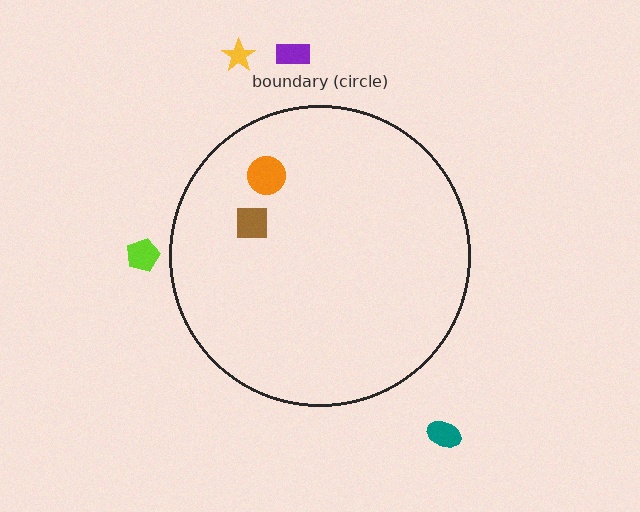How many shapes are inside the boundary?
2 inside, 4 outside.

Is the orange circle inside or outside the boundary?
Inside.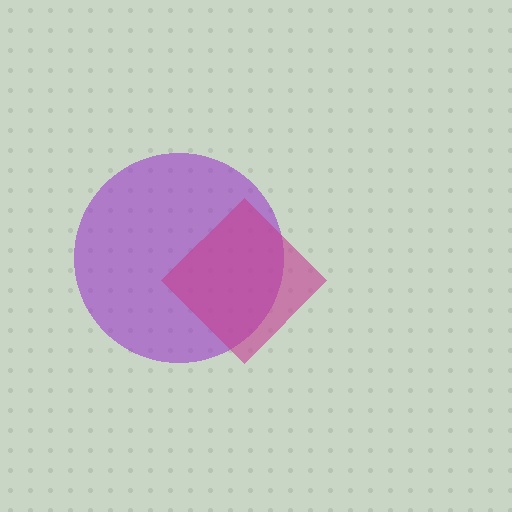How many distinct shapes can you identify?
There are 2 distinct shapes: a purple circle, a magenta diamond.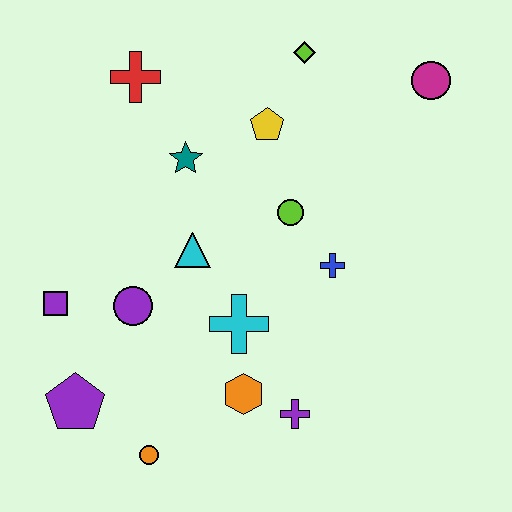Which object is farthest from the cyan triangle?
The magenta circle is farthest from the cyan triangle.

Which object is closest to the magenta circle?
The lime diamond is closest to the magenta circle.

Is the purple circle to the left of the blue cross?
Yes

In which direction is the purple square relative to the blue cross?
The purple square is to the left of the blue cross.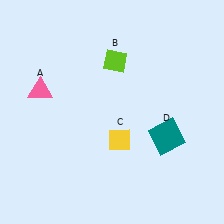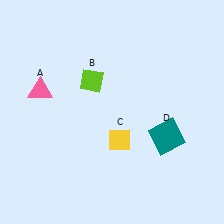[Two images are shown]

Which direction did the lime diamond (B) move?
The lime diamond (B) moved left.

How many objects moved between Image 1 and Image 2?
1 object moved between the two images.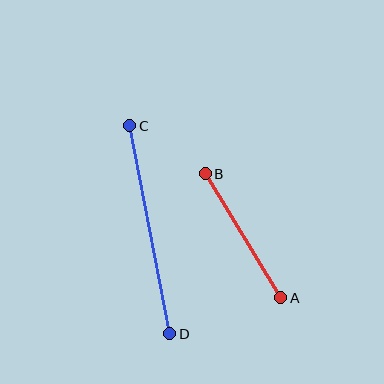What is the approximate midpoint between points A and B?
The midpoint is at approximately (243, 236) pixels.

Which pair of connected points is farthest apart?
Points C and D are farthest apart.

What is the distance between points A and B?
The distance is approximately 145 pixels.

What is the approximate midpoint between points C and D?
The midpoint is at approximately (150, 230) pixels.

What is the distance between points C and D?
The distance is approximately 212 pixels.